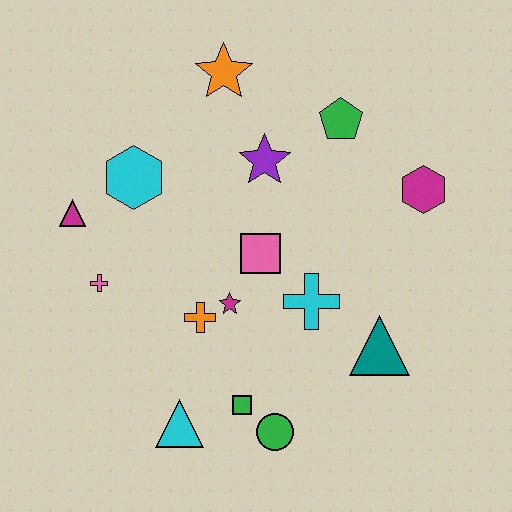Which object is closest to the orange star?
The purple star is closest to the orange star.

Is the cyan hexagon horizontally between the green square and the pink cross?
Yes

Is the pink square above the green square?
Yes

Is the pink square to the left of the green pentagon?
Yes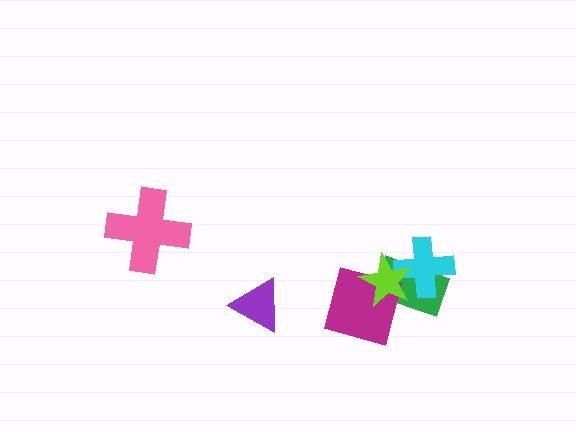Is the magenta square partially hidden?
Yes, it is partially covered by another shape.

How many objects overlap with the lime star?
3 objects overlap with the lime star.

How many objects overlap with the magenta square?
2 objects overlap with the magenta square.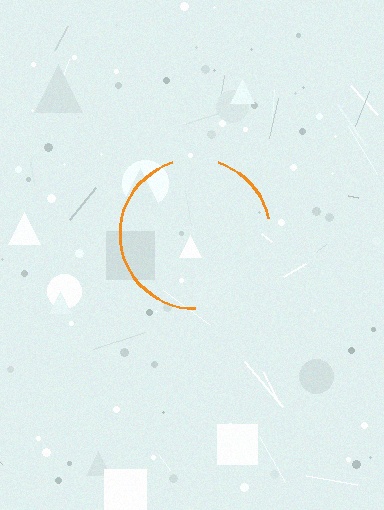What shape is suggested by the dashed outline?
The dashed outline suggests a circle.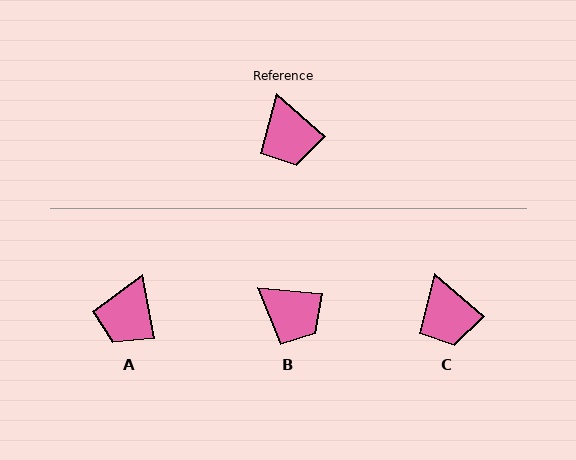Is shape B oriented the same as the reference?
No, it is off by about 36 degrees.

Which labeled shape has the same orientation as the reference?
C.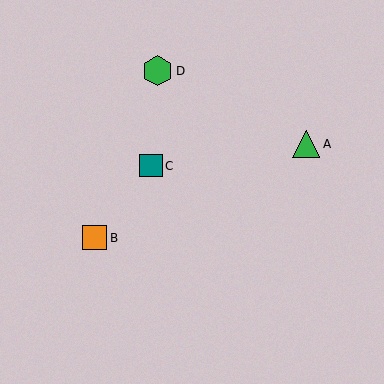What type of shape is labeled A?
Shape A is a green triangle.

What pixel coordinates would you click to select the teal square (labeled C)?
Click at (151, 166) to select the teal square C.